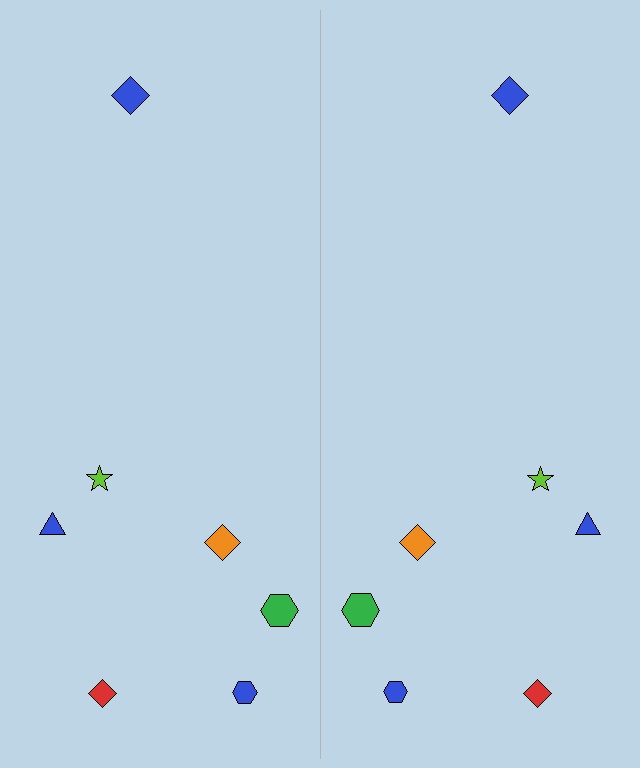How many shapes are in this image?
There are 14 shapes in this image.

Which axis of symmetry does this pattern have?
The pattern has a vertical axis of symmetry running through the center of the image.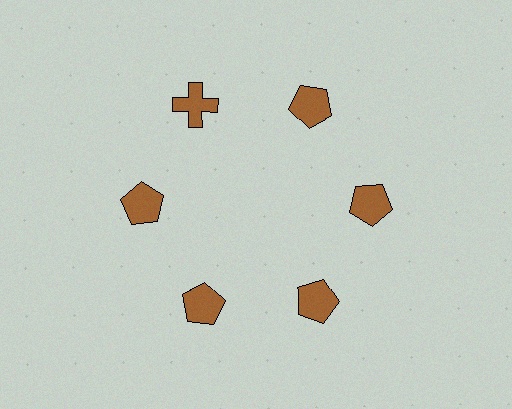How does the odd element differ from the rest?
It has a different shape: cross instead of pentagon.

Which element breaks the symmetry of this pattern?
The brown cross at roughly the 11 o'clock position breaks the symmetry. All other shapes are brown pentagons.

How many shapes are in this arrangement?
There are 6 shapes arranged in a ring pattern.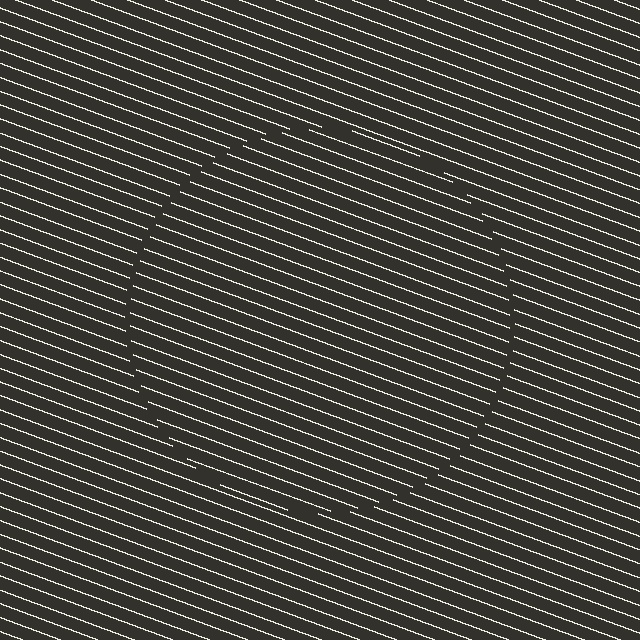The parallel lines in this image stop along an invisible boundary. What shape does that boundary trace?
An illusory circle. The interior of the shape contains the same grating, shifted by half a period — the contour is defined by the phase discontinuity where line-ends from the inner and outer gratings abut.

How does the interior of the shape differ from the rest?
The interior of the shape contains the same grating, shifted by half a period — the contour is defined by the phase discontinuity where line-ends from the inner and outer gratings abut.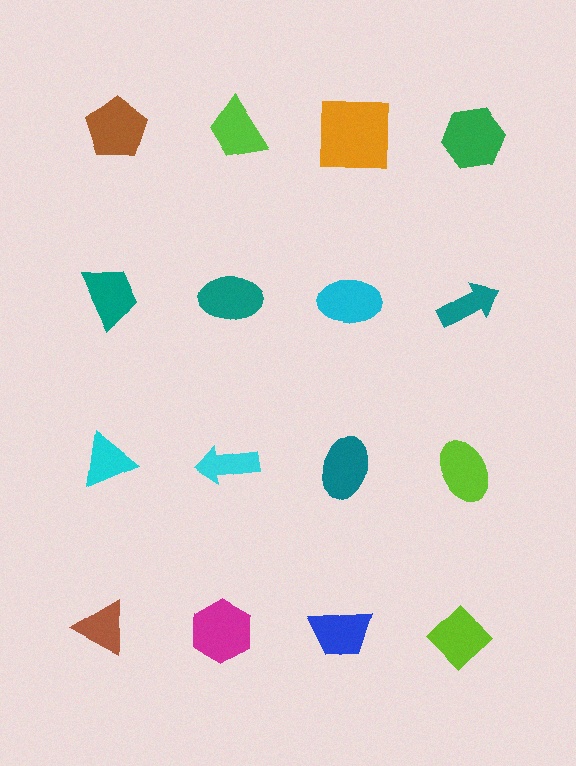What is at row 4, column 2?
A magenta hexagon.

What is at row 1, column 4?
A green hexagon.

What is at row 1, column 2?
A lime trapezoid.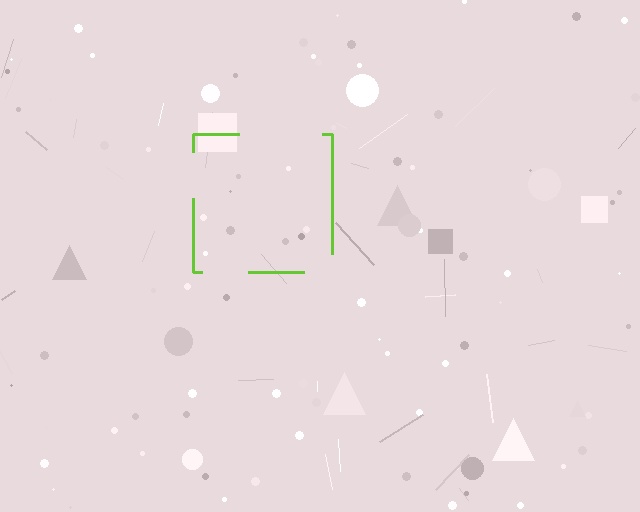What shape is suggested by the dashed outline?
The dashed outline suggests a square.